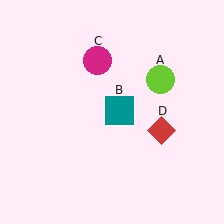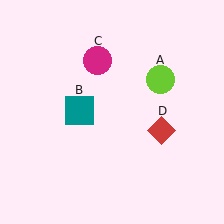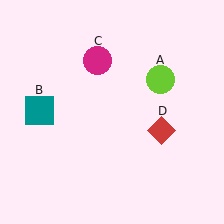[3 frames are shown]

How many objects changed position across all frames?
1 object changed position: teal square (object B).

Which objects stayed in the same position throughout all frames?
Lime circle (object A) and magenta circle (object C) and red diamond (object D) remained stationary.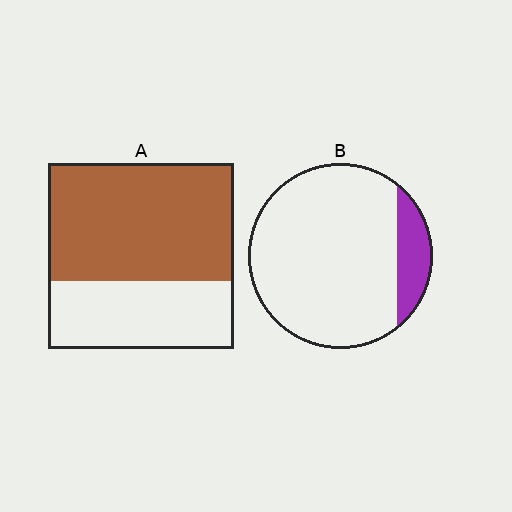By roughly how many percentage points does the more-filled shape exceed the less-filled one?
By roughly 50 percentage points (A over B).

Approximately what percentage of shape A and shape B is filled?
A is approximately 65% and B is approximately 15%.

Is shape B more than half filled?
No.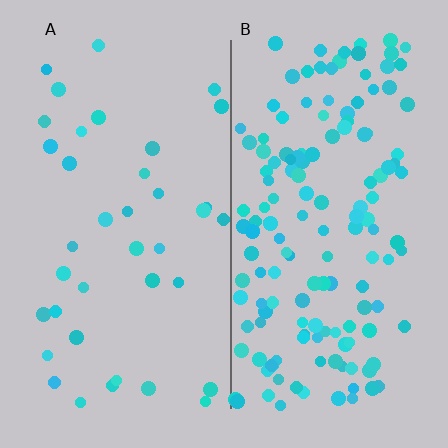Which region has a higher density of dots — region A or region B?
B (the right).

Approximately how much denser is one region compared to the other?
Approximately 3.9× — region B over region A.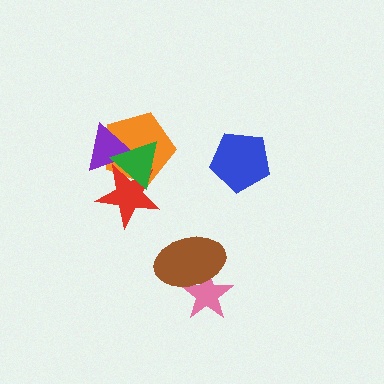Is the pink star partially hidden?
Yes, it is partially covered by another shape.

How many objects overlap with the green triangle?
3 objects overlap with the green triangle.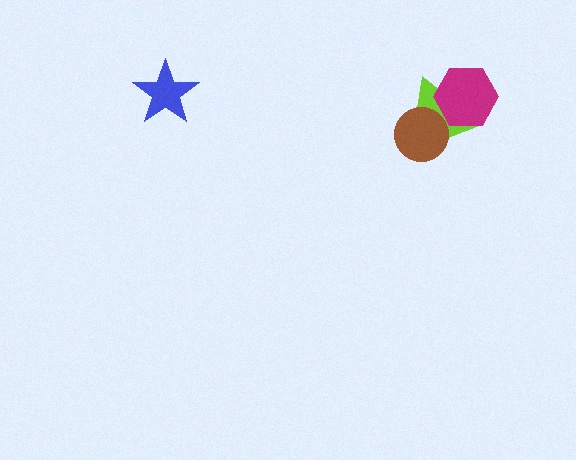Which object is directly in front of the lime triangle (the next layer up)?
The brown circle is directly in front of the lime triangle.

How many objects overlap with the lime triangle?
2 objects overlap with the lime triangle.